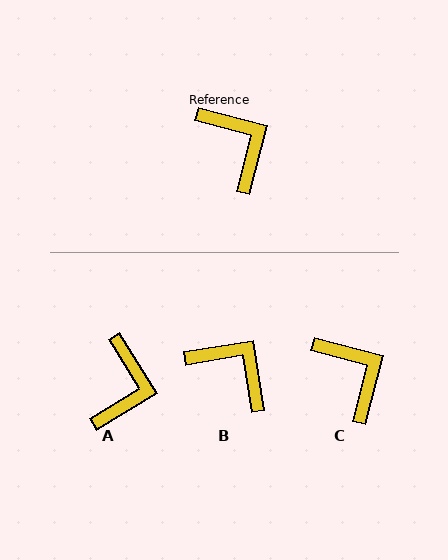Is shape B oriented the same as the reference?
No, it is off by about 24 degrees.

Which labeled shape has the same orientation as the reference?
C.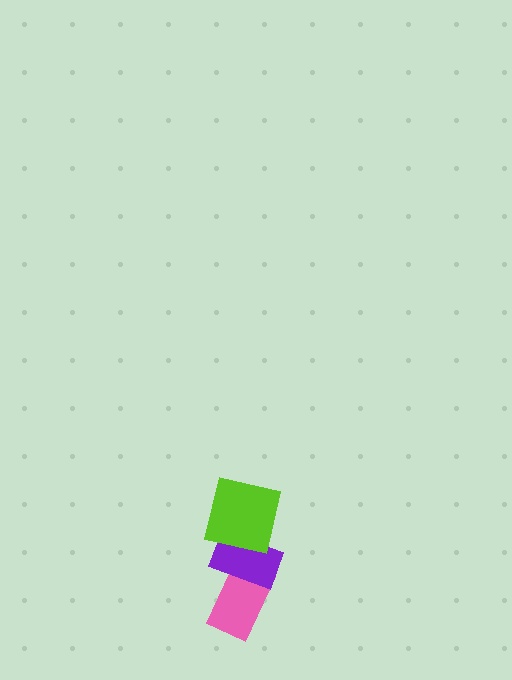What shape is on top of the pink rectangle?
The purple rectangle is on top of the pink rectangle.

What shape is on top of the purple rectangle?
The lime square is on top of the purple rectangle.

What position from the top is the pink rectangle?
The pink rectangle is 3rd from the top.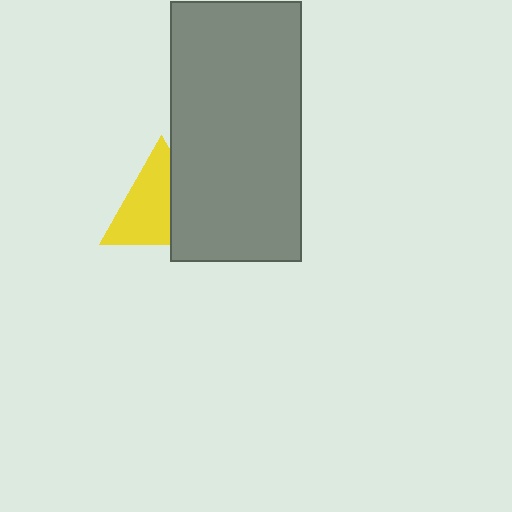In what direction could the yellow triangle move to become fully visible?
The yellow triangle could move left. That would shift it out from behind the gray rectangle entirely.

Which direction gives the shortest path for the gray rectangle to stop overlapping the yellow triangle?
Moving right gives the shortest separation.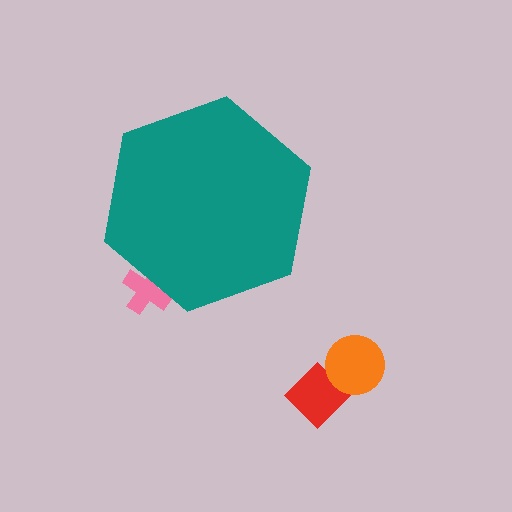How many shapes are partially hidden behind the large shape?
1 shape is partially hidden.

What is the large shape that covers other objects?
A teal hexagon.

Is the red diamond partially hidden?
No, the red diamond is fully visible.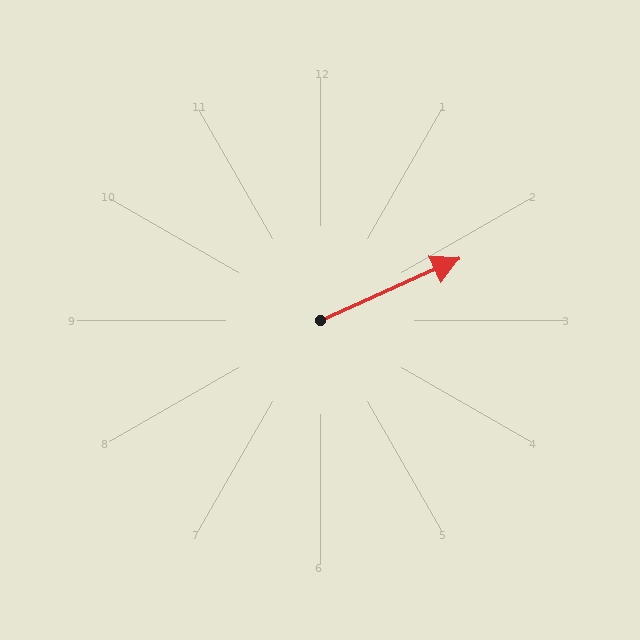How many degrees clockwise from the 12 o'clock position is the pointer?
Approximately 66 degrees.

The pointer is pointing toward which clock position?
Roughly 2 o'clock.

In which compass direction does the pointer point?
Northeast.